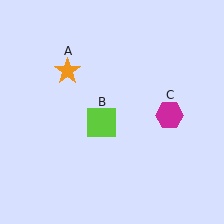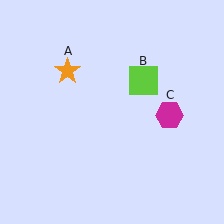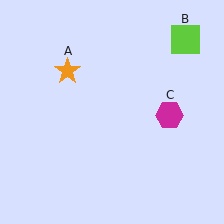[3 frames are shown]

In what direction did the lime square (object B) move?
The lime square (object B) moved up and to the right.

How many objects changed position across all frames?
1 object changed position: lime square (object B).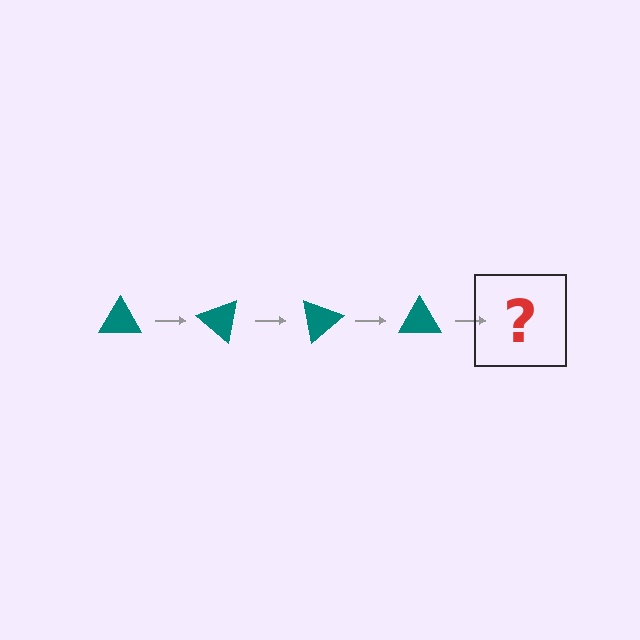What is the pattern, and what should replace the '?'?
The pattern is that the triangle rotates 40 degrees each step. The '?' should be a teal triangle rotated 160 degrees.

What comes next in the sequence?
The next element should be a teal triangle rotated 160 degrees.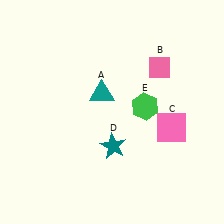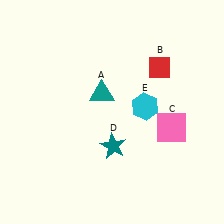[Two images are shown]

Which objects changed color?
B changed from pink to red. E changed from green to cyan.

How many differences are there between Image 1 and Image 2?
There are 2 differences between the two images.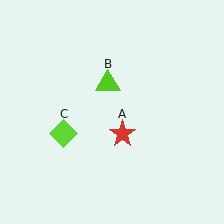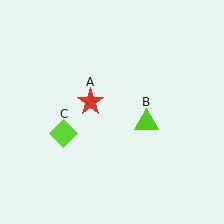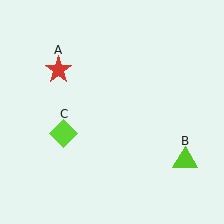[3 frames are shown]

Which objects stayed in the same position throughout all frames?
Lime diamond (object C) remained stationary.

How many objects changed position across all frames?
2 objects changed position: red star (object A), lime triangle (object B).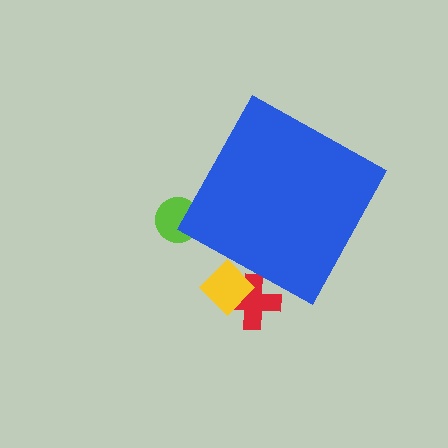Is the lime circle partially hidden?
Yes, the lime circle is partially hidden behind the blue diamond.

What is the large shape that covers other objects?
A blue diamond.